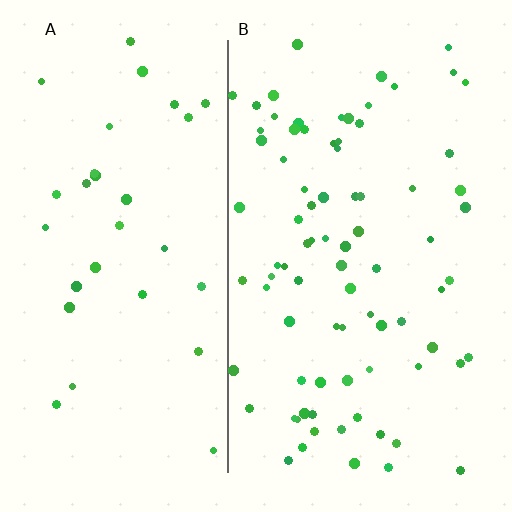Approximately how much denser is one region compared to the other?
Approximately 2.6× — region B over region A.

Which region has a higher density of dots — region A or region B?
B (the right).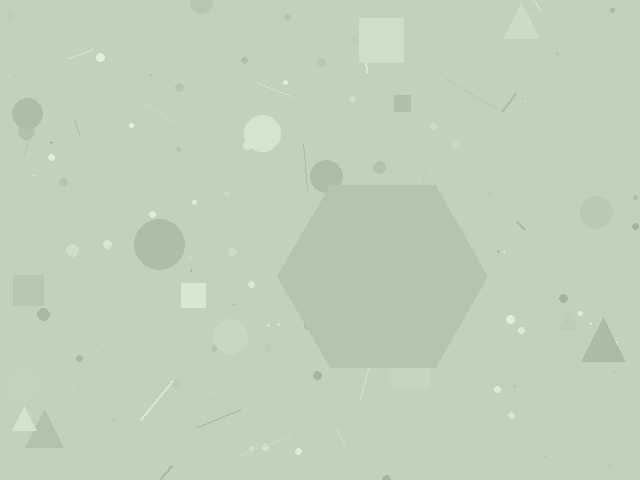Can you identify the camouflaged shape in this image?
The camouflaged shape is a hexagon.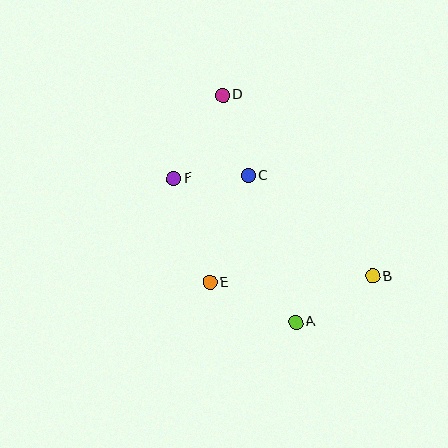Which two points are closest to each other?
Points C and F are closest to each other.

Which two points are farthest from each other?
Points A and D are farthest from each other.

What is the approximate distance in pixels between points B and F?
The distance between B and F is approximately 222 pixels.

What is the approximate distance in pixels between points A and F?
The distance between A and F is approximately 189 pixels.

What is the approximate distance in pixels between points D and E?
The distance between D and E is approximately 187 pixels.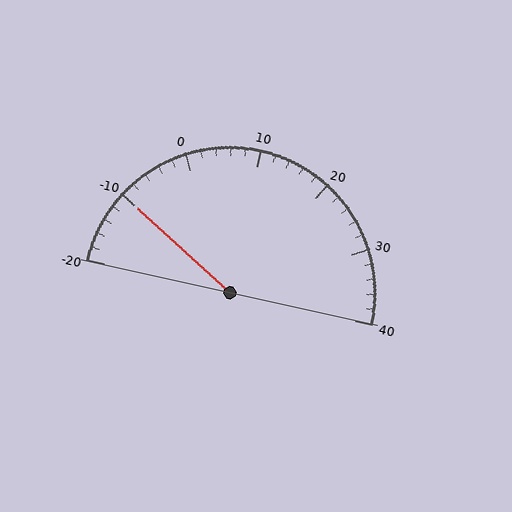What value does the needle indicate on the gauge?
The needle indicates approximately -10.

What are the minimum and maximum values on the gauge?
The gauge ranges from -20 to 40.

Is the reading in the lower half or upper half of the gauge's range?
The reading is in the lower half of the range (-20 to 40).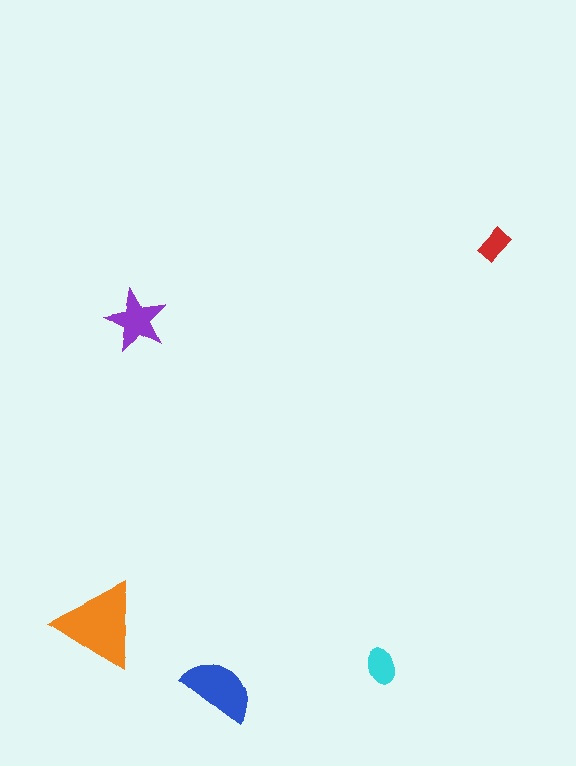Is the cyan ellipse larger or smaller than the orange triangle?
Smaller.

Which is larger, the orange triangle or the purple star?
The orange triangle.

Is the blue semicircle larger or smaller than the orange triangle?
Smaller.